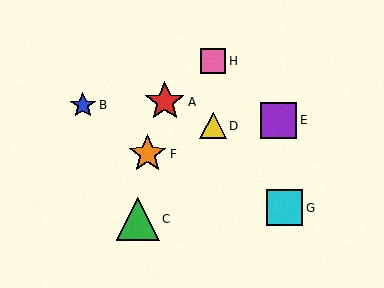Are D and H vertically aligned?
Yes, both are at x≈213.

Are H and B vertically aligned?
No, H is at x≈213 and B is at x≈83.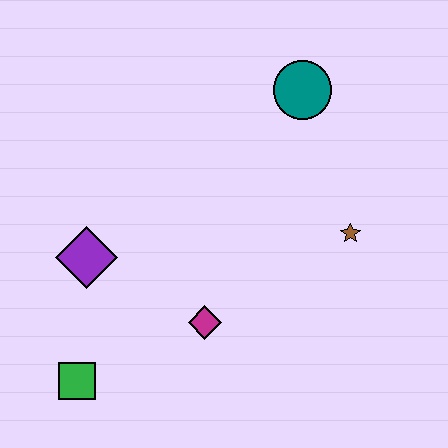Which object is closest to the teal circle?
The brown star is closest to the teal circle.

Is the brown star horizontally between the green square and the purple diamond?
No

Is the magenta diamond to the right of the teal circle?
No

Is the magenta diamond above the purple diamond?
No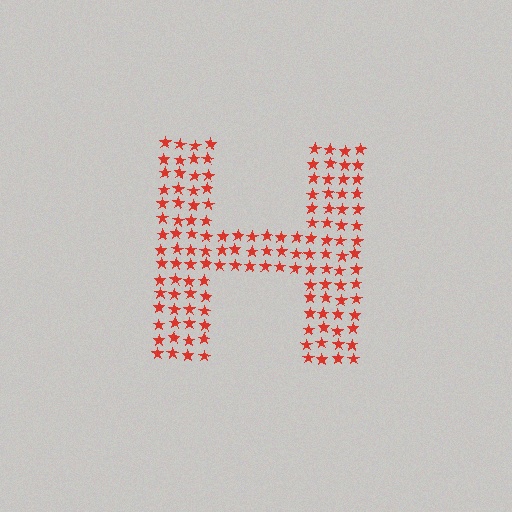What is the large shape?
The large shape is the letter H.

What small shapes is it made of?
It is made of small stars.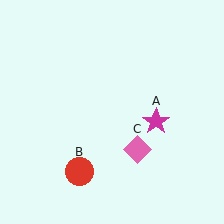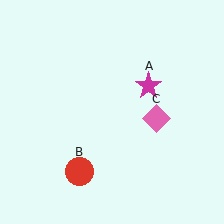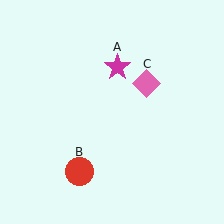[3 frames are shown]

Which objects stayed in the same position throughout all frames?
Red circle (object B) remained stationary.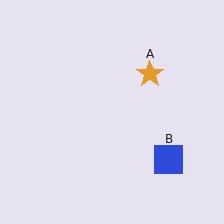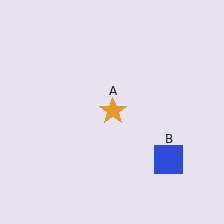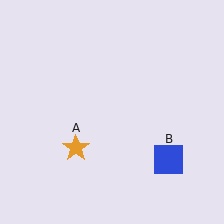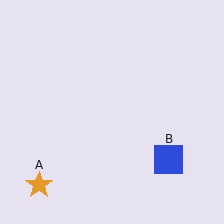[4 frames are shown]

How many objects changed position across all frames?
1 object changed position: orange star (object A).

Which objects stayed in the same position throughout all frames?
Blue square (object B) remained stationary.